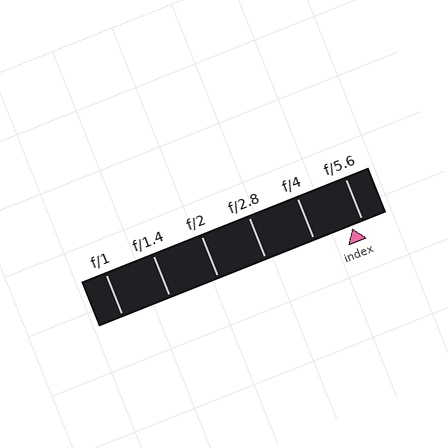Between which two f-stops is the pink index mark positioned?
The index mark is between f/4 and f/5.6.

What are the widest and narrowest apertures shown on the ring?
The widest aperture shown is f/1 and the narrowest is f/5.6.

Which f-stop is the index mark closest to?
The index mark is closest to f/5.6.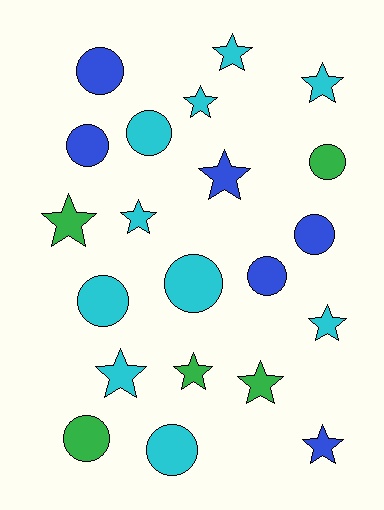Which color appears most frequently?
Cyan, with 10 objects.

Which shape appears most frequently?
Star, with 11 objects.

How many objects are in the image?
There are 21 objects.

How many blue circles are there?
There are 4 blue circles.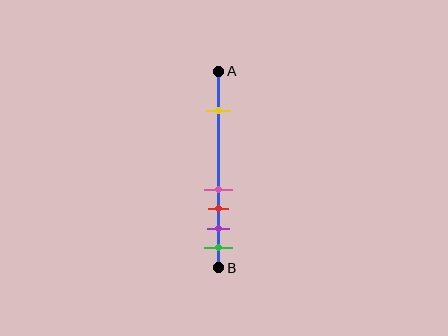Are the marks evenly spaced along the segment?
No, the marks are not evenly spaced.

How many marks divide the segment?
There are 5 marks dividing the segment.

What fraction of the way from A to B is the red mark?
The red mark is approximately 70% (0.7) of the way from A to B.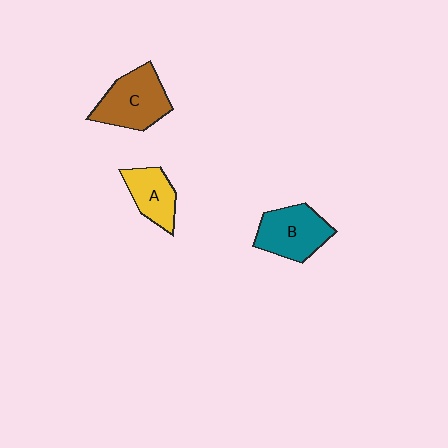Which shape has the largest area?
Shape C (brown).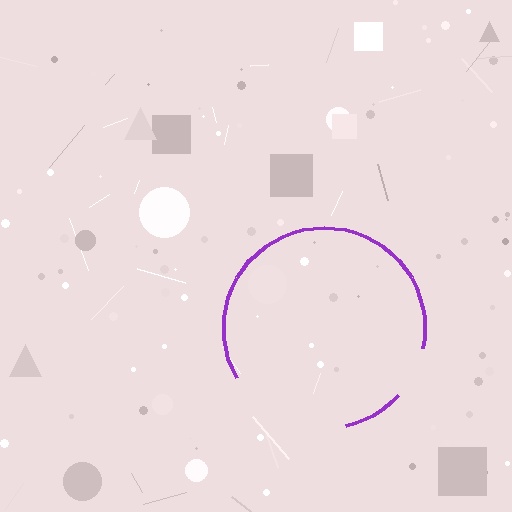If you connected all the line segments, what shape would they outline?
They would outline a circle.